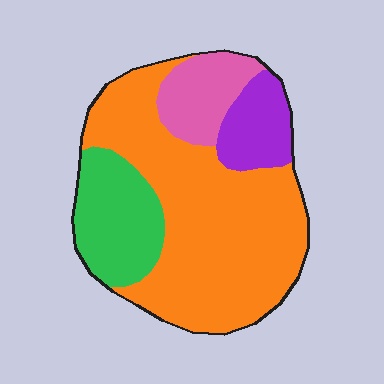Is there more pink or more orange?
Orange.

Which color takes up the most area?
Orange, at roughly 60%.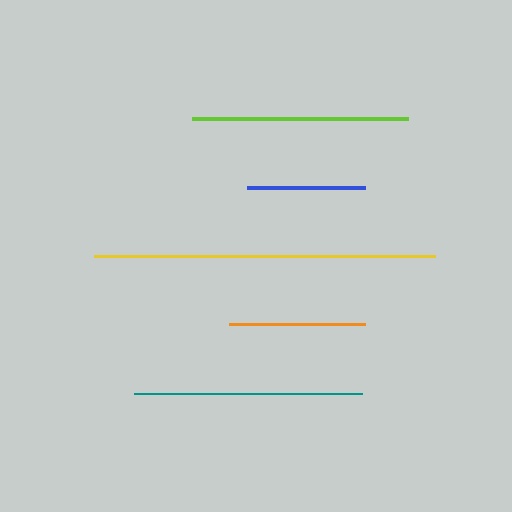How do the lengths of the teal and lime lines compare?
The teal and lime lines are approximately the same length.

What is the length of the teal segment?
The teal segment is approximately 227 pixels long.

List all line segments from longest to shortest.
From longest to shortest: yellow, teal, lime, orange, blue.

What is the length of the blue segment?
The blue segment is approximately 117 pixels long.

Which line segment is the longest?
The yellow line is the longest at approximately 341 pixels.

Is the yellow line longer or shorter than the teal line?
The yellow line is longer than the teal line.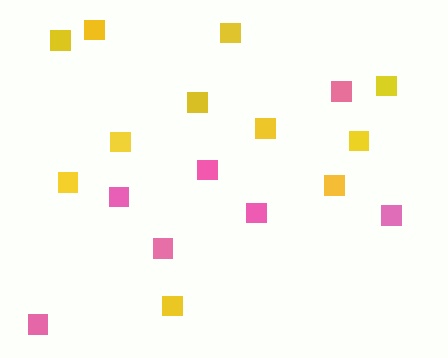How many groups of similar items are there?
There are 2 groups: one group of pink squares (7) and one group of yellow squares (11).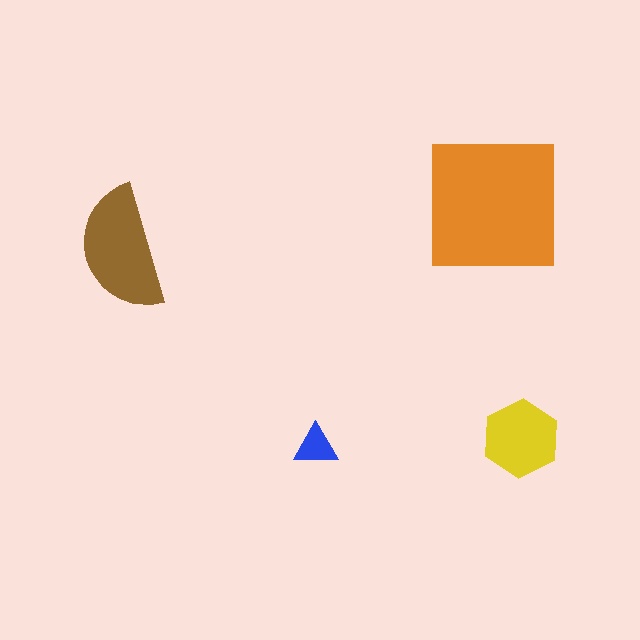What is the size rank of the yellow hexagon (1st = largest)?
3rd.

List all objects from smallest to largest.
The blue triangle, the yellow hexagon, the brown semicircle, the orange square.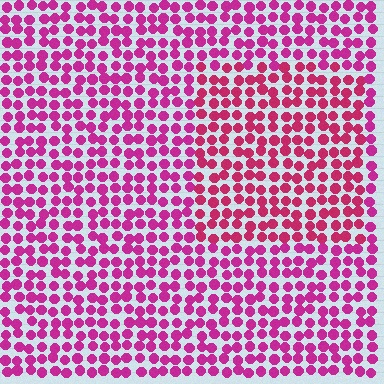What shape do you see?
I see a rectangle.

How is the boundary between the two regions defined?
The boundary is defined purely by a slight shift in hue (about 19 degrees). Spacing, size, and orientation are identical on both sides.